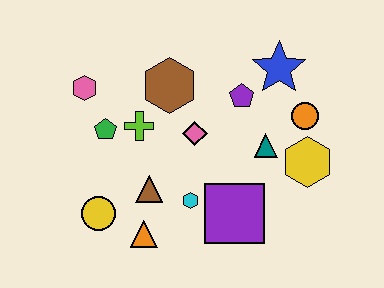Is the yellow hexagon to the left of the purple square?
No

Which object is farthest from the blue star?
The yellow circle is farthest from the blue star.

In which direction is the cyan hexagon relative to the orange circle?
The cyan hexagon is to the left of the orange circle.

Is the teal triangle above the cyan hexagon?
Yes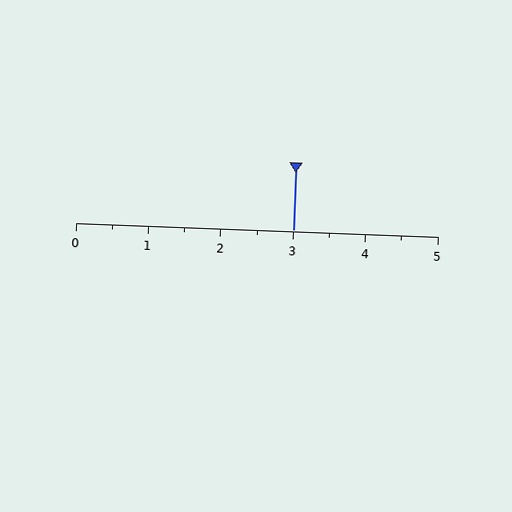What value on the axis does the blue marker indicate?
The marker indicates approximately 3.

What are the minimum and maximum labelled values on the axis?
The axis runs from 0 to 5.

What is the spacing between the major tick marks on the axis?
The major ticks are spaced 1 apart.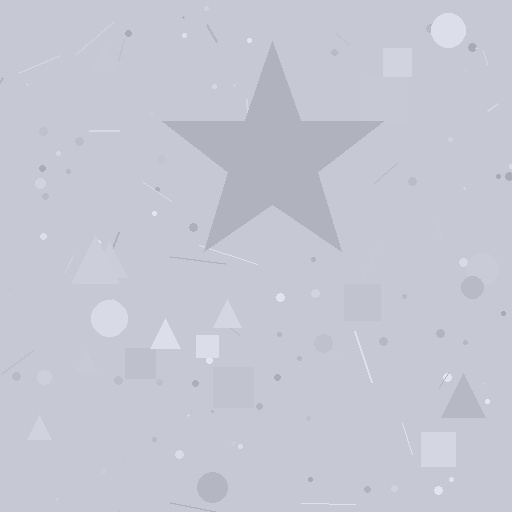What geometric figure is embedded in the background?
A star is embedded in the background.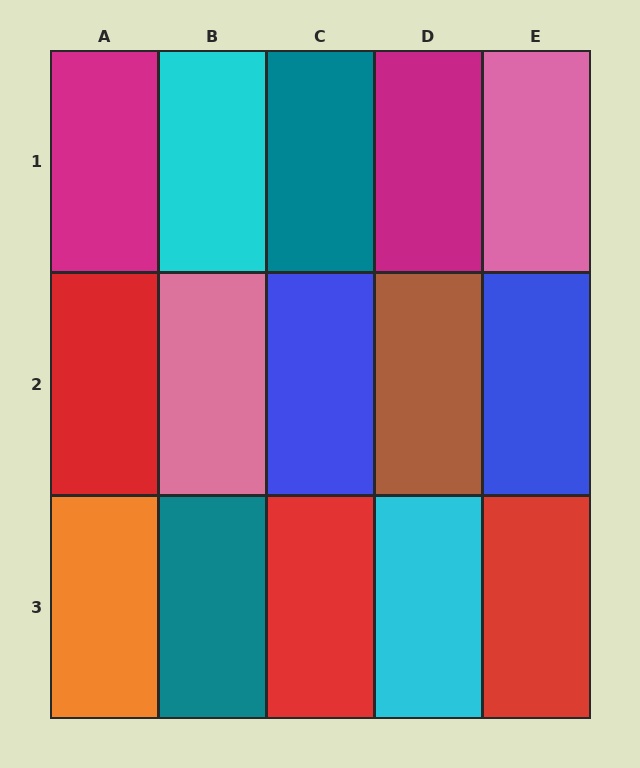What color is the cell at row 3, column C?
Red.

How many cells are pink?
2 cells are pink.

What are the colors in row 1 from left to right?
Magenta, cyan, teal, magenta, pink.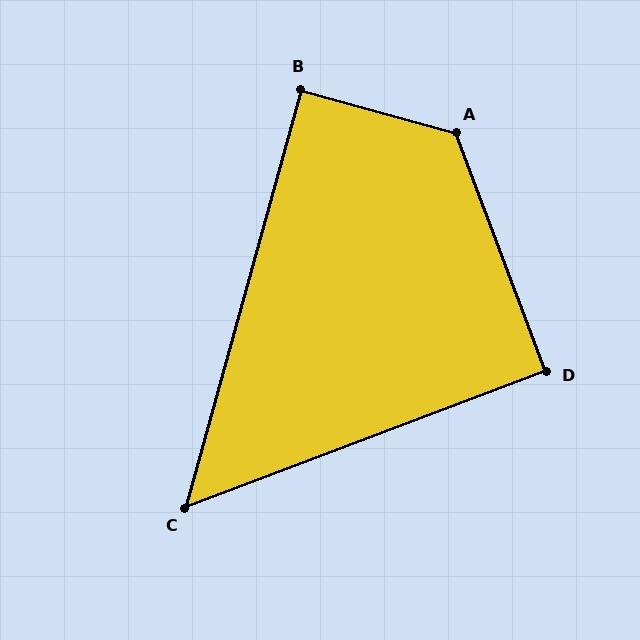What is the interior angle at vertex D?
Approximately 90 degrees (approximately right).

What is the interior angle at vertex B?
Approximately 90 degrees (approximately right).